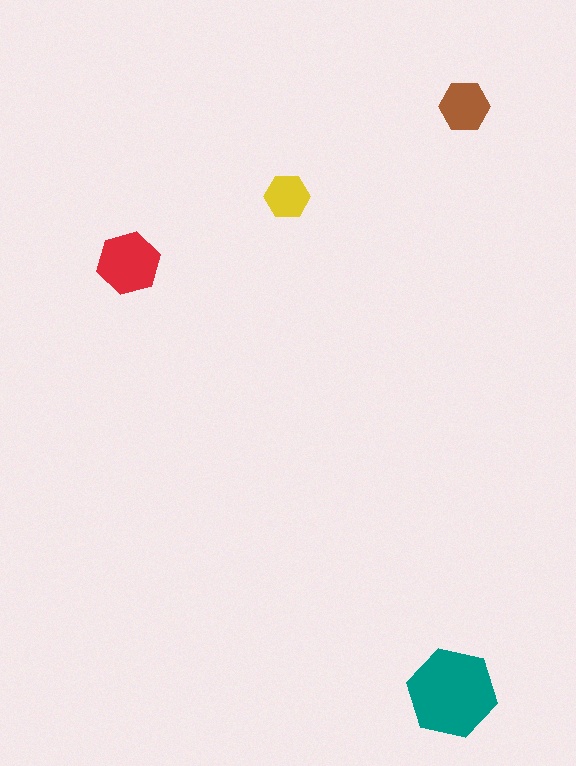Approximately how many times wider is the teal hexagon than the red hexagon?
About 1.5 times wider.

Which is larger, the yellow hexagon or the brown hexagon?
The brown one.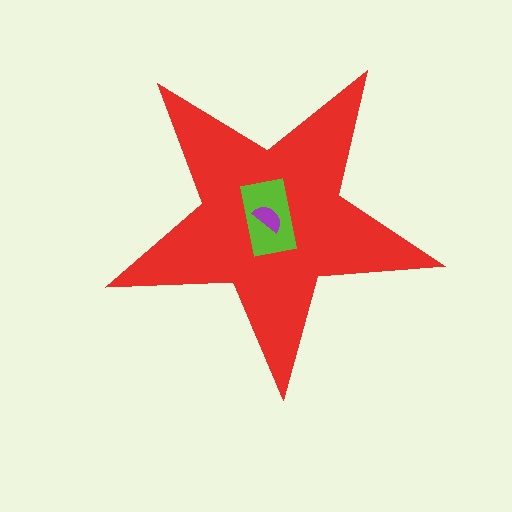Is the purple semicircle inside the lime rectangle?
Yes.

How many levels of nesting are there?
3.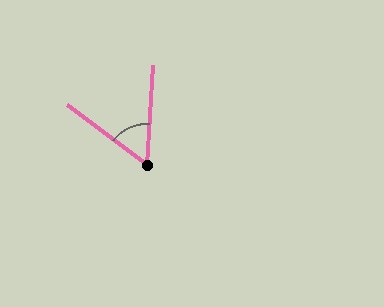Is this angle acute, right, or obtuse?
It is acute.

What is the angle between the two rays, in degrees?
Approximately 57 degrees.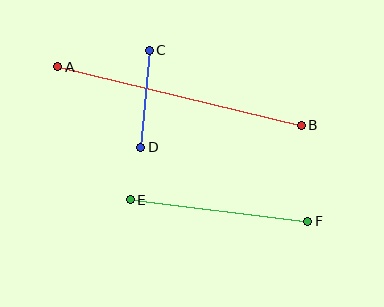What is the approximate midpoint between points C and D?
The midpoint is at approximately (145, 99) pixels.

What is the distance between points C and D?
The distance is approximately 97 pixels.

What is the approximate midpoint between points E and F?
The midpoint is at approximately (219, 211) pixels.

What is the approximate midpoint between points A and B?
The midpoint is at approximately (180, 96) pixels.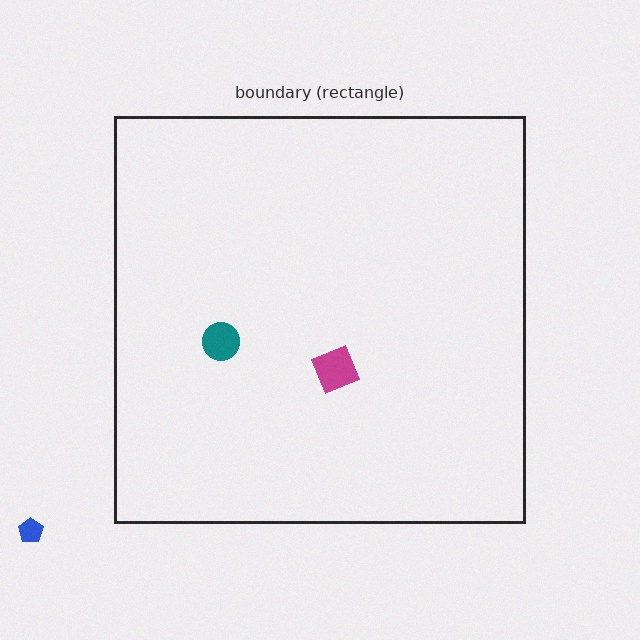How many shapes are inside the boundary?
2 inside, 1 outside.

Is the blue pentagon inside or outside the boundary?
Outside.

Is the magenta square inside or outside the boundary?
Inside.